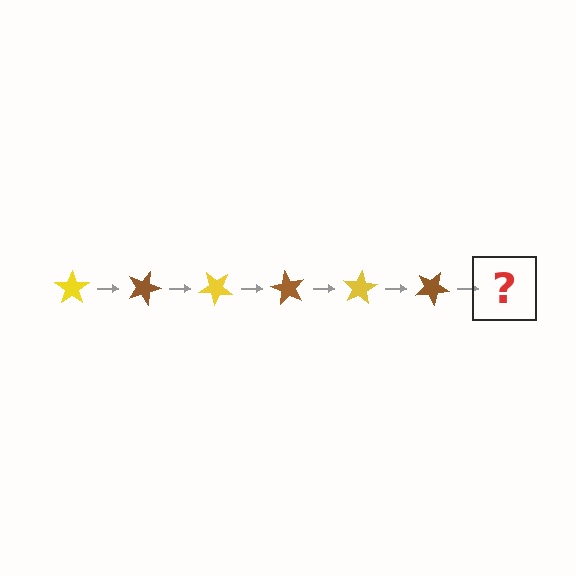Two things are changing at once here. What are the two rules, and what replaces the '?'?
The two rules are that it rotates 20 degrees each step and the color cycles through yellow and brown. The '?' should be a yellow star, rotated 120 degrees from the start.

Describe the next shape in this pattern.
It should be a yellow star, rotated 120 degrees from the start.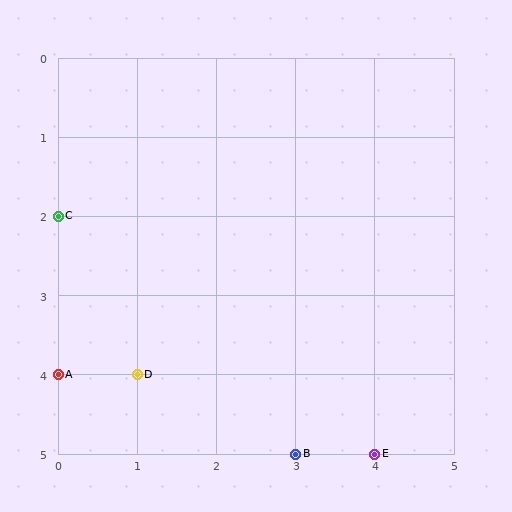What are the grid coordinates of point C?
Point C is at grid coordinates (0, 2).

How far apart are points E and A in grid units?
Points E and A are 4 columns and 1 row apart (about 4.1 grid units diagonally).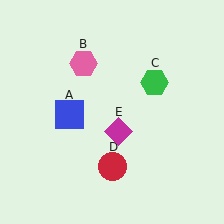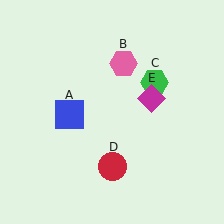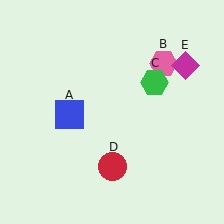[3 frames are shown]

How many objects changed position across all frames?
2 objects changed position: pink hexagon (object B), magenta diamond (object E).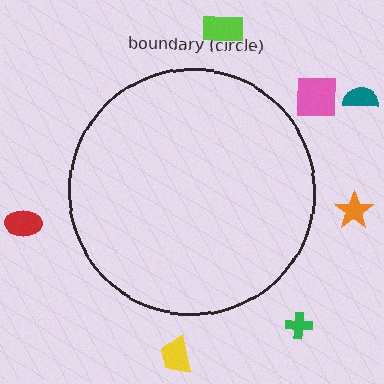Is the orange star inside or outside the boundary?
Outside.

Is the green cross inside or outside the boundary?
Outside.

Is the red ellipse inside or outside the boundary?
Outside.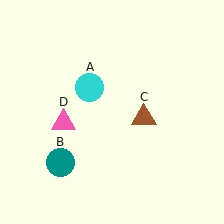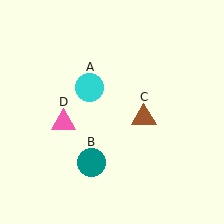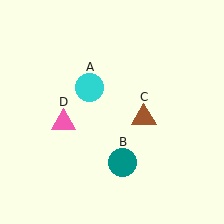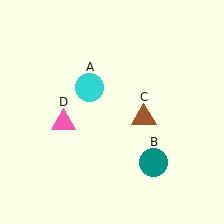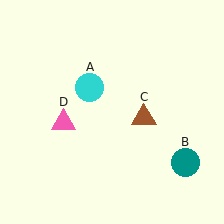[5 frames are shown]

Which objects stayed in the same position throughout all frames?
Cyan circle (object A) and brown triangle (object C) and pink triangle (object D) remained stationary.